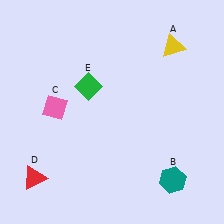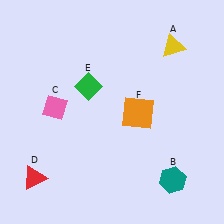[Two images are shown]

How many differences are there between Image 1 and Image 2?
There is 1 difference between the two images.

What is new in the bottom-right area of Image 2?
An orange square (F) was added in the bottom-right area of Image 2.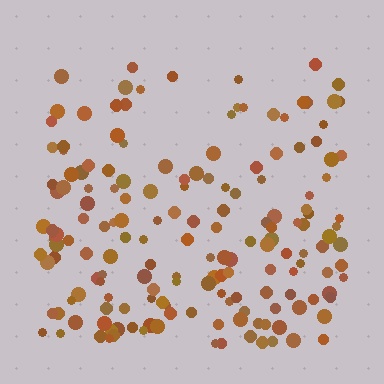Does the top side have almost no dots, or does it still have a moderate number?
Still a moderate number, just noticeably fewer than the bottom.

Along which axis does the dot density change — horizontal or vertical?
Vertical.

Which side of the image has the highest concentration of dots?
The bottom.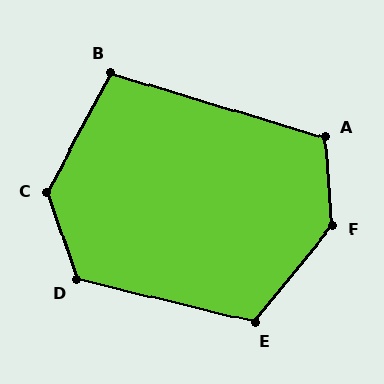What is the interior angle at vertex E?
Approximately 115 degrees (obtuse).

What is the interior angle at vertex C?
Approximately 133 degrees (obtuse).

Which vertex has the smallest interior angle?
B, at approximately 101 degrees.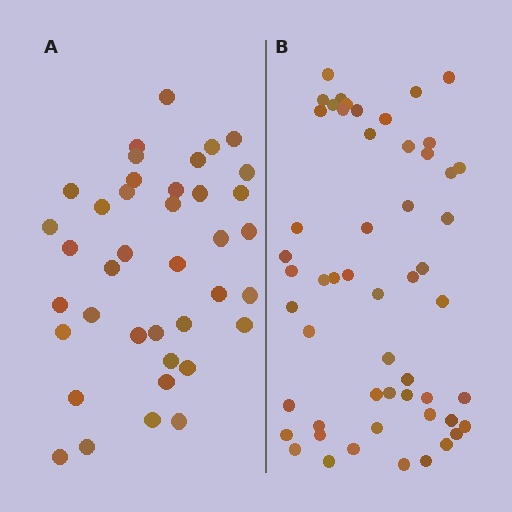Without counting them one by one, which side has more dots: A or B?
Region B (the right region) has more dots.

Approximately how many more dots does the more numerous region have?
Region B has approximately 15 more dots than region A.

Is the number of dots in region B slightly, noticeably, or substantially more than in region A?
Region B has noticeably more, but not dramatically so. The ratio is roughly 1.4 to 1.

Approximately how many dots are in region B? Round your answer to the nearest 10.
About 50 dots. (The exact count is 54, which rounds to 50.)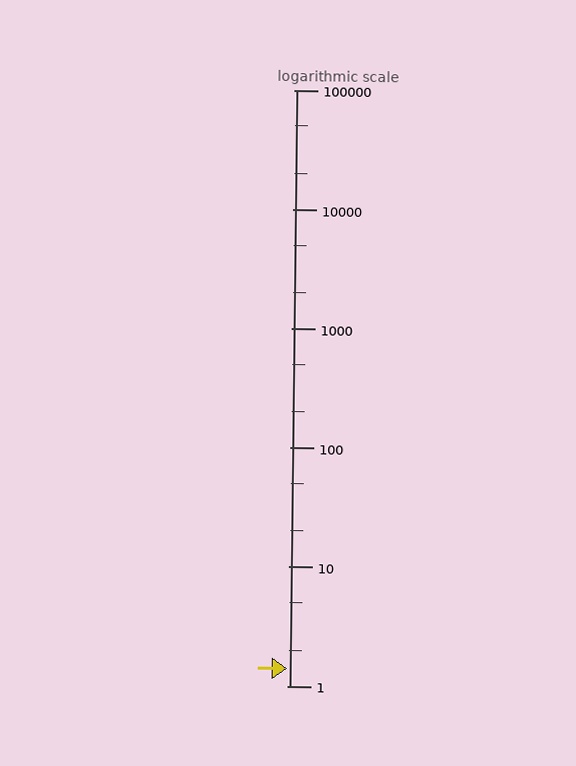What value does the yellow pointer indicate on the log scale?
The pointer indicates approximately 1.4.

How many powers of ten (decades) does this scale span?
The scale spans 5 decades, from 1 to 100000.